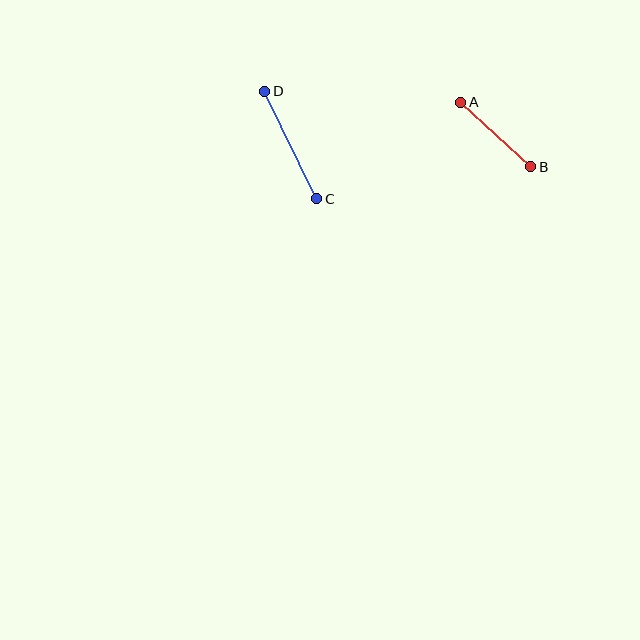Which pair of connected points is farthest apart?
Points C and D are farthest apart.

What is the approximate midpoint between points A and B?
The midpoint is at approximately (496, 135) pixels.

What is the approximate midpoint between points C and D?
The midpoint is at approximately (291, 145) pixels.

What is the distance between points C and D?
The distance is approximately 119 pixels.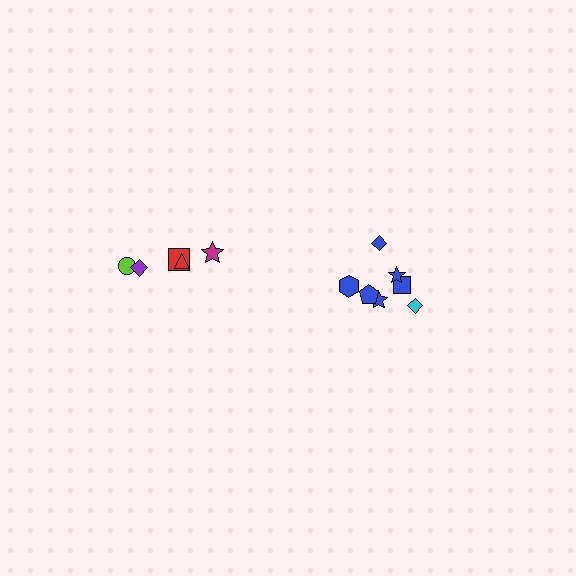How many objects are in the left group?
There are 5 objects.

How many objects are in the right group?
There are 7 objects.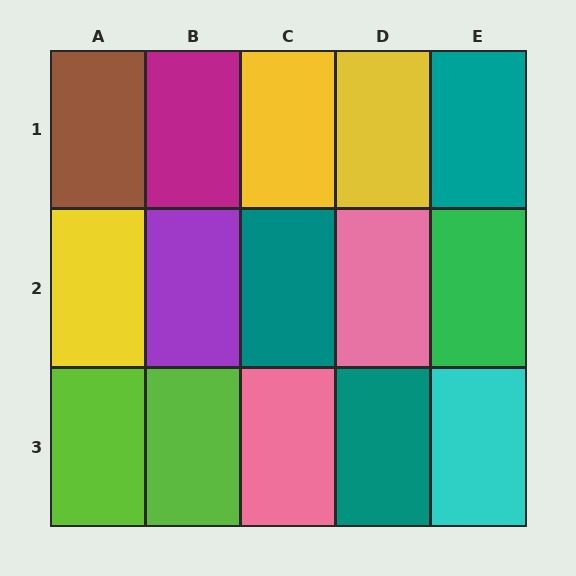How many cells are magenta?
1 cell is magenta.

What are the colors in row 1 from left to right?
Brown, magenta, yellow, yellow, teal.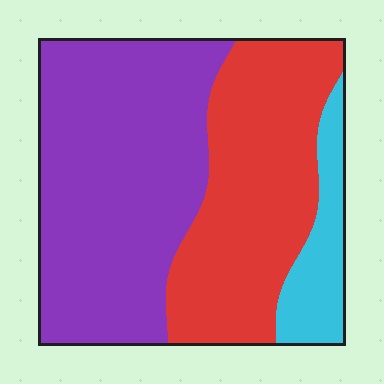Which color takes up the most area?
Purple, at roughly 50%.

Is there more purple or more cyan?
Purple.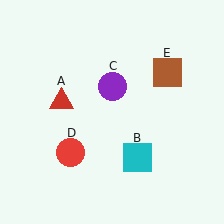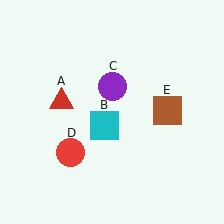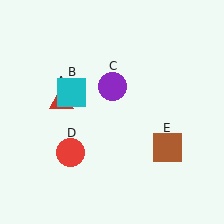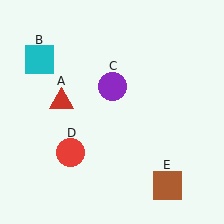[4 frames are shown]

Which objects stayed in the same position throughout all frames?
Red triangle (object A) and purple circle (object C) and red circle (object D) remained stationary.